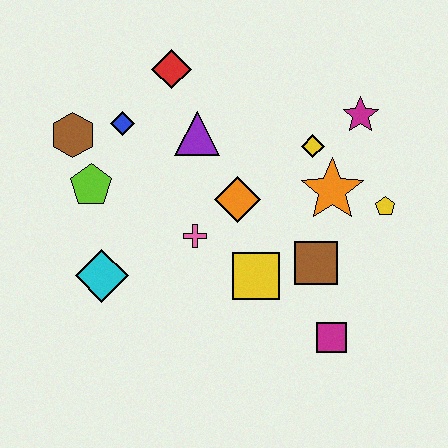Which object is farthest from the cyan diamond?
The magenta star is farthest from the cyan diamond.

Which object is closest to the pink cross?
The orange diamond is closest to the pink cross.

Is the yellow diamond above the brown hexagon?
No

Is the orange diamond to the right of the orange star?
No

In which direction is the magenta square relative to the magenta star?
The magenta square is below the magenta star.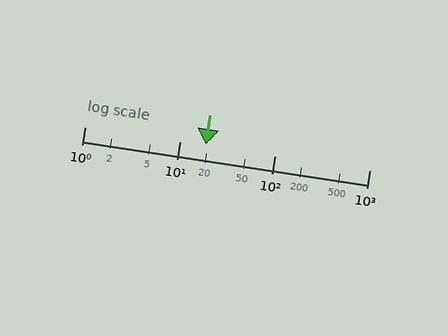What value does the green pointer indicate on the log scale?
The pointer indicates approximately 19.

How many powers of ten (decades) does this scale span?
The scale spans 3 decades, from 1 to 1000.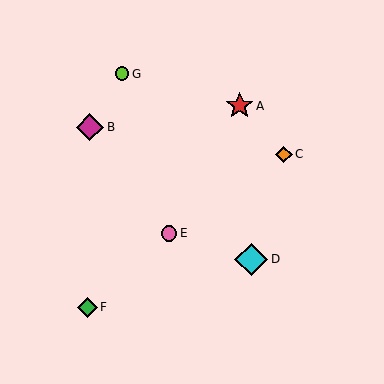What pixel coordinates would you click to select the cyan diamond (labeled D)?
Click at (251, 259) to select the cyan diamond D.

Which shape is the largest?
The cyan diamond (labeled D) is the largest.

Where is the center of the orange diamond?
The center of the orange diamond is at (284, 154).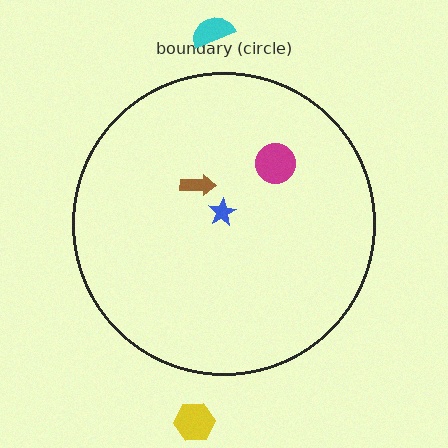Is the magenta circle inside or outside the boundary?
Inside.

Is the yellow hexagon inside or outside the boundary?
Outside.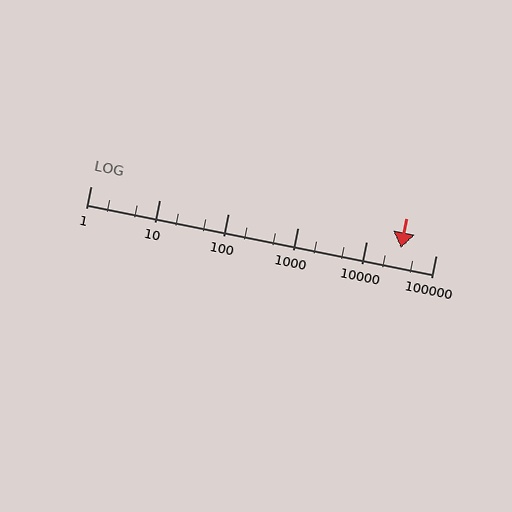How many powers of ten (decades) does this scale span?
The scale spans 5 decades, from 1 to 100000.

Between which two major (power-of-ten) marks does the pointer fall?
The pointer is between 10000 and 100000.